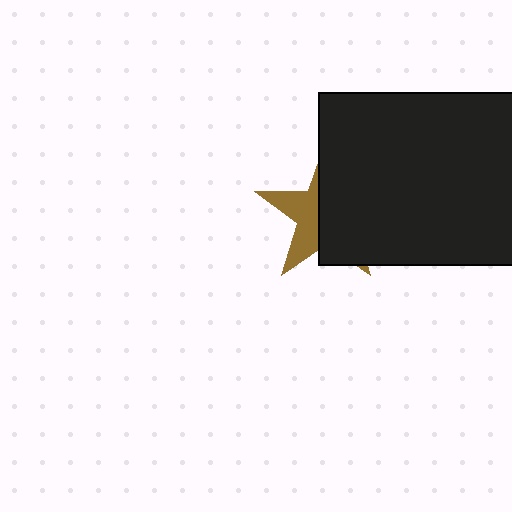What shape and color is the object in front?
The object in front is a black rectangle.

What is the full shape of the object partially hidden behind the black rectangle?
The partially hidden object is a brown star.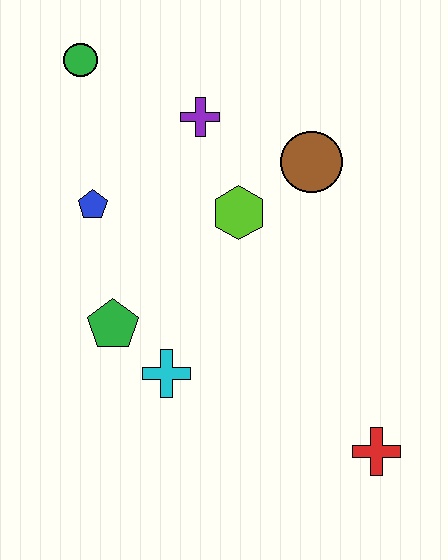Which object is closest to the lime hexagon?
The brown circle is closest to the lime hexagon.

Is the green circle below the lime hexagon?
No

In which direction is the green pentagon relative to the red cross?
The green pentagon is to the left of the red cross.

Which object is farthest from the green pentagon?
The red cross is farthest from the green pentagon.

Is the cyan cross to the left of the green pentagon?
No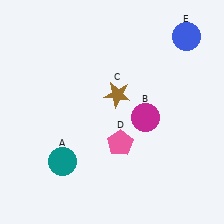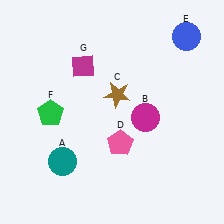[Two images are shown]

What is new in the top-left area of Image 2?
A magenta diamond (G) was added in the top-left area of Image 2.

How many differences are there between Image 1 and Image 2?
There are 2 differences between the two images.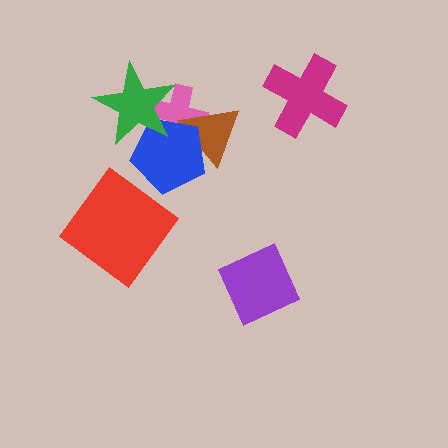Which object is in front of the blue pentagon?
The green star is in front of the blue pentagon.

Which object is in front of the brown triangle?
The blue pentagon is in front of the brown triangle.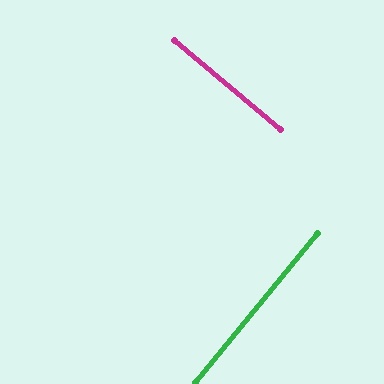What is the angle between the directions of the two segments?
Approximately 89 degrees.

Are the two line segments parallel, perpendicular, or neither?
Perpendicular — they meet at approximately 89°.